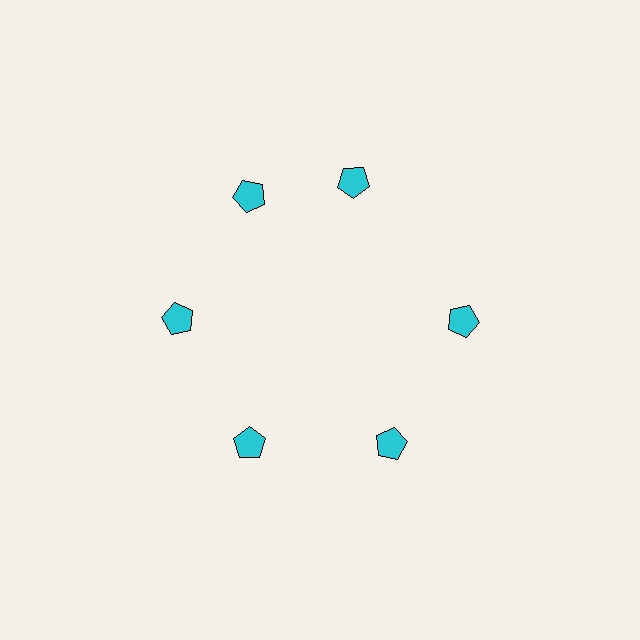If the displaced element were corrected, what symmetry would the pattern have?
It would have 6-fold rotational symmetry — the pattern would map onto itself every 60 degrees.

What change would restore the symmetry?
The symmetry would be restored by rotating it back into even spacing with its neighbors so that all 6 pentagons sit at equal angles and equal distance from the center.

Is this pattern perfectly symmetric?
No. The 6 cyan pentagons are arranged in a ring, but one element near the 1 o'clock position is rotated out of alignment along the ring, breaking the 6-fold rotational symmetry.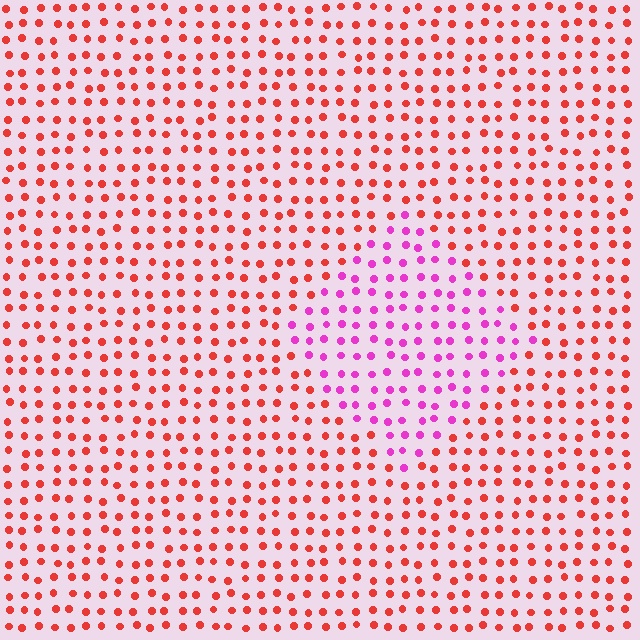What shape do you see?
I see a diamond.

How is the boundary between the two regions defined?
The boundary is defined purely by a slight shift in hue (about 52 degrees). Spacing, size, and orientation are identical on both sides.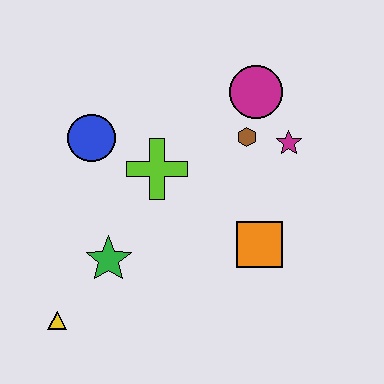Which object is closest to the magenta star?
The brown hexagon is closest to the magenta star.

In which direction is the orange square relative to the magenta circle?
The orange square is below the magenta circle.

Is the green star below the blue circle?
Yes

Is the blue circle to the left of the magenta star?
Yes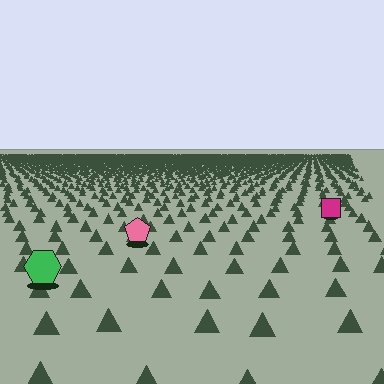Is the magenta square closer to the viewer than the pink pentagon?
No. The pink pentagon is closer — you can tell from the texture gradient: the ground texture is coarser near it.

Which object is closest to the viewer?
The green hexagon is closest. The texture marks near it are larger and more spread out.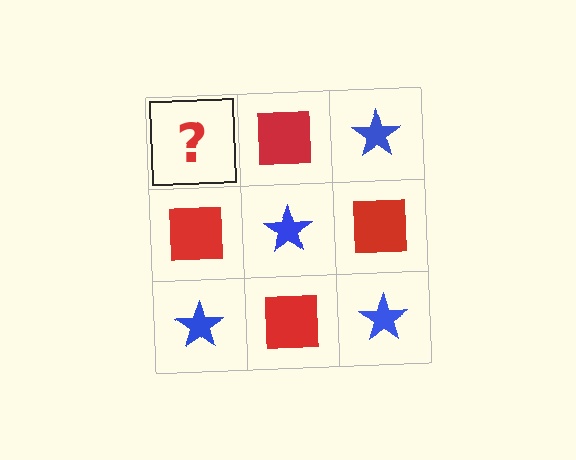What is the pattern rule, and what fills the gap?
The rule is that it alternates blue star and red square in a checkerboard pattern. The gap should be filled with a blue star.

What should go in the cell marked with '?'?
The missing cell should contain a blue star.